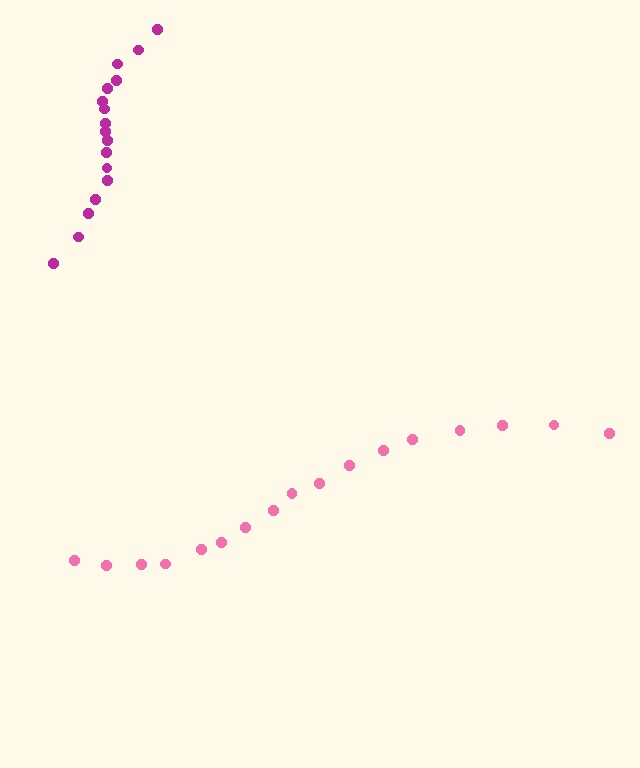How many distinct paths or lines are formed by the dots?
There are 2 distinct paths.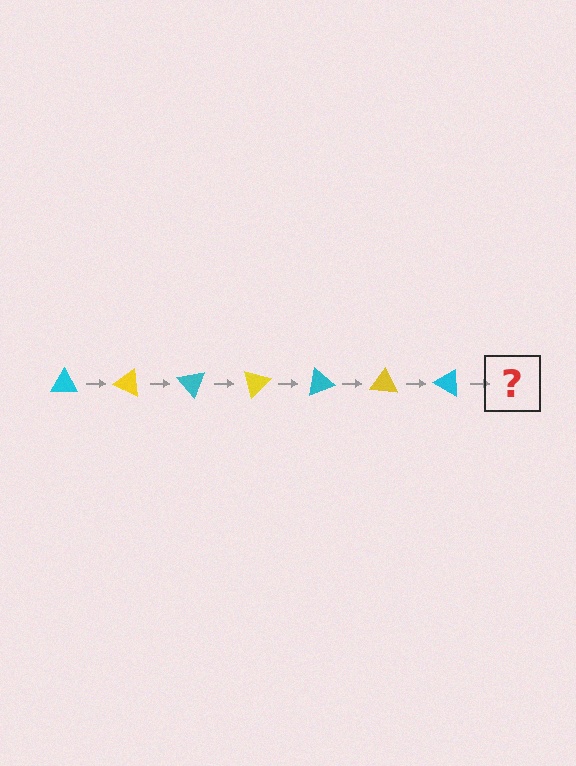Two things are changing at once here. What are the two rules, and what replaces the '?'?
The two rules are that it rotates 25 degrees each step and the color cycles through cyan and yellow. The '?' should be a yellow triangle, rotated 175 degrees from the start.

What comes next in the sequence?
The next element should be a yellow triangle, rotated 175 degrees from the start.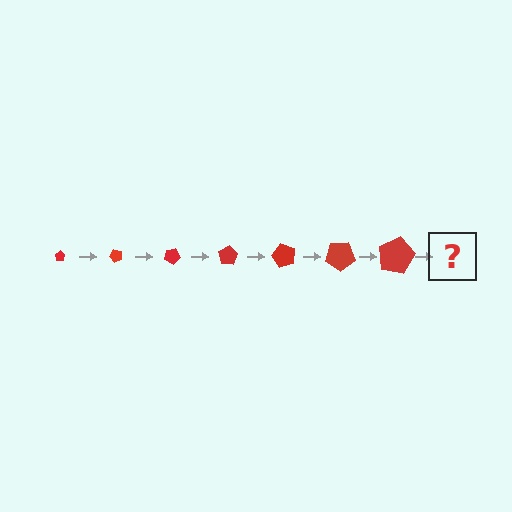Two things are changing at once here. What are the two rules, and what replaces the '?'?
The two rules are that the pentagon grows larger each step and it rotates 50 degrees each step. The '?' should be a pentagon, larger than the previous one and rotated 350 degrees from the start.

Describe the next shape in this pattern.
It should be a pentagon, larger than the previous one and rotated 350 degrees from the start.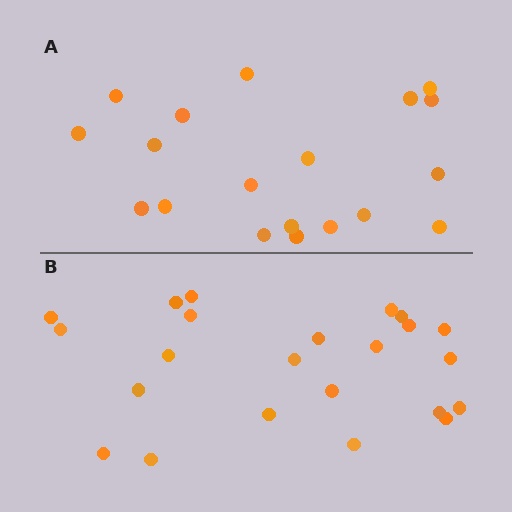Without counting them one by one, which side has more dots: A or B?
Region B (the bottom region) has more dots.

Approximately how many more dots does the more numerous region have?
Region B has about 4 more dots than region A.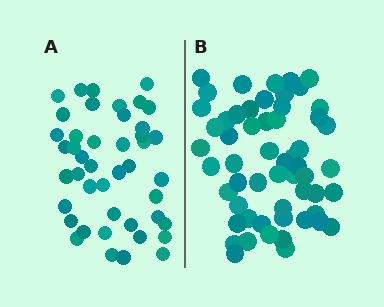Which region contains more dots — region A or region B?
Region B (the right region) has more dots.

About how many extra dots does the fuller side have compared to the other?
Region B has roughly 12 or so more dots than region A.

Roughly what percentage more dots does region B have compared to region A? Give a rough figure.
About 25% more.